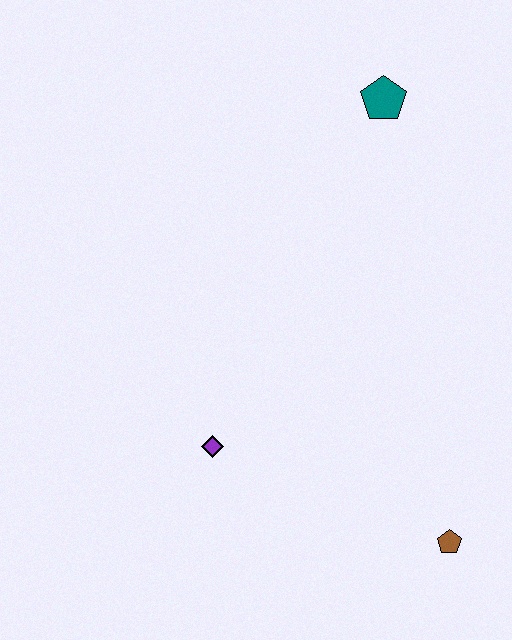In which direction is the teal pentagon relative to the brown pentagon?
The teal pentagon is above the brown pentagon.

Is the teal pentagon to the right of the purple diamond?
Yes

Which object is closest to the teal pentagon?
The purple diamond is closest to the teal pentagon.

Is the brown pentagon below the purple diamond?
Yes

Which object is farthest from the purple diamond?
The teal pentagon is farthest from the purple diamond.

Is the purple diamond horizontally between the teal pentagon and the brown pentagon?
No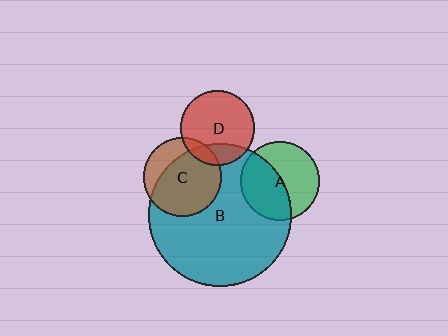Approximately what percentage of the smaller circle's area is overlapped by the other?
Approximately 75%.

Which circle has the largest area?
Circle B (teal).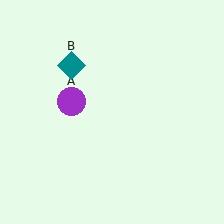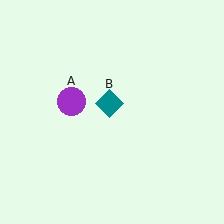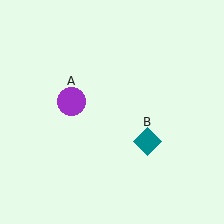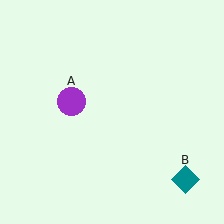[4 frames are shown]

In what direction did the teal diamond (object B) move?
The teal diamond (object B) moved down and to the right.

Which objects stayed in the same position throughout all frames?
Purple circle (object A) remained stationary.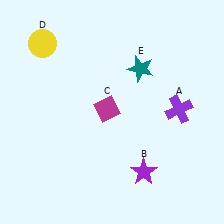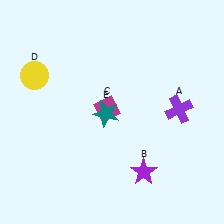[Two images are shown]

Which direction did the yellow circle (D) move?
The yellow circle (D) moved down.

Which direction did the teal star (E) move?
The teal star (E) moved down.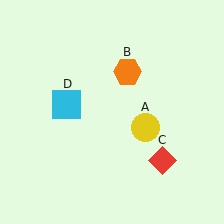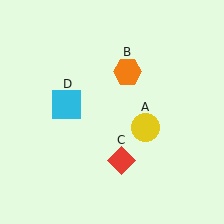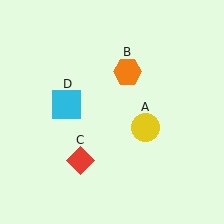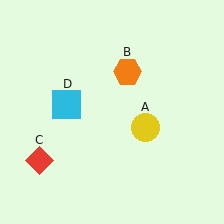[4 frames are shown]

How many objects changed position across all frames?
1 object changed position: red diamond (object C).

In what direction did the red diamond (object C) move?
The red diamond (object C) moved left.